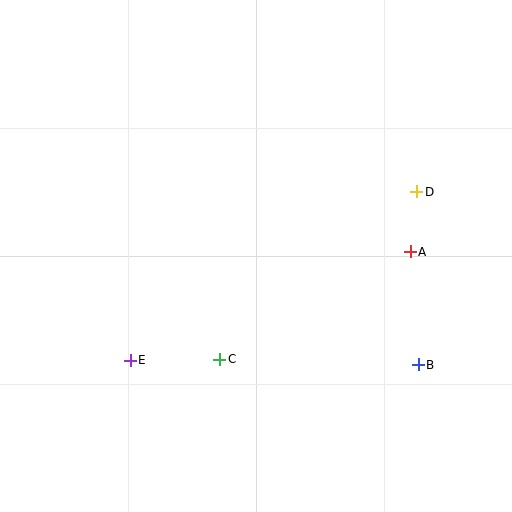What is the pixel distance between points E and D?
The distance between E and D is 332 pixels.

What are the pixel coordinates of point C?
Point C is at (220, 359).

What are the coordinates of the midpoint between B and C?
The midpoint between B and C is at (319, 362).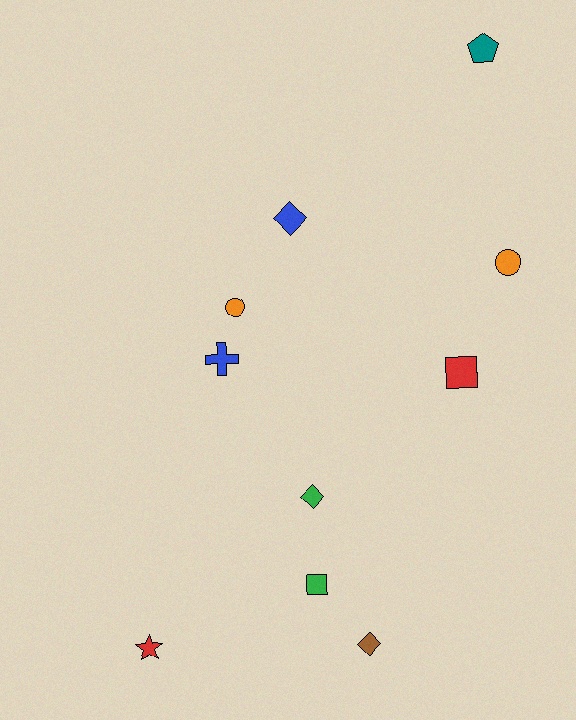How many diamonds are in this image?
There are 3 diamonds.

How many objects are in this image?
There are 10 objects.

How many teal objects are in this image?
There is 1 teal object.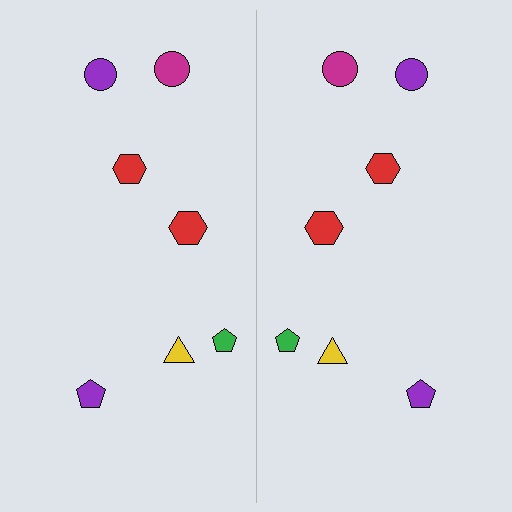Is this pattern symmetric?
Yes, this pattern has bilateral (reflection) symmetry.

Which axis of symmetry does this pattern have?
The pattern has a vertical axis of symmetry running through the center of the image.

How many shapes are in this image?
There are 14 shapes in this image.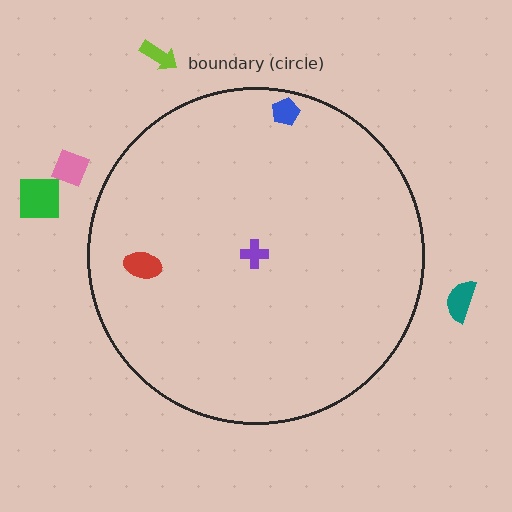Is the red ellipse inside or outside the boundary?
Inside.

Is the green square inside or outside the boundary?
Outside.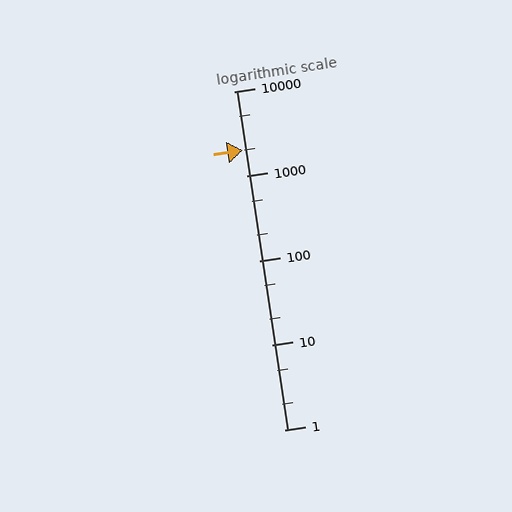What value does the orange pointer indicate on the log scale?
The pointer indicates approximately 2000.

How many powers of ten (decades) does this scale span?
The scale spans 4 decades, from 1 to 10000.